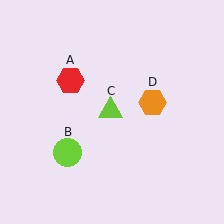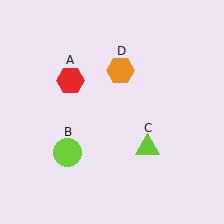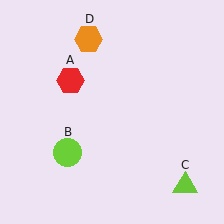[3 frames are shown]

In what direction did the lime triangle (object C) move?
The lime triangle (object C) moved down and to the right.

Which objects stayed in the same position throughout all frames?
Red hexagon (object A) and lime circle (object B) remained stationary.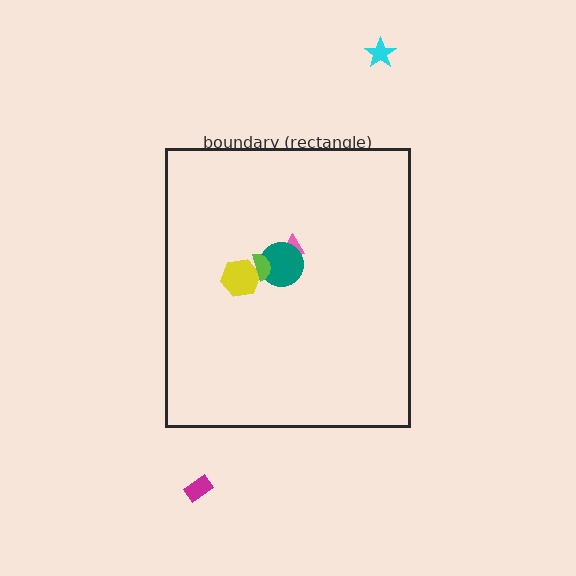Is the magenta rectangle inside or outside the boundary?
Outside.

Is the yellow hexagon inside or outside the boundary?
Inside.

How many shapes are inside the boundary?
4 inside, 2 outside.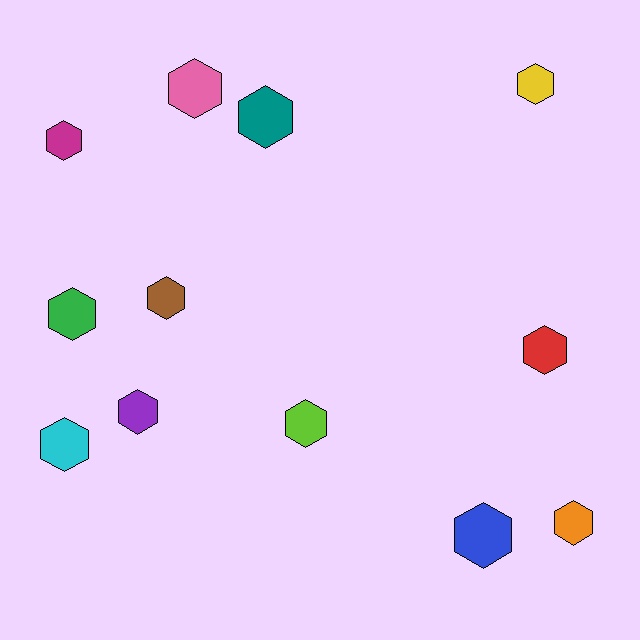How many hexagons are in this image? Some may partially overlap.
There are 12 hexagons.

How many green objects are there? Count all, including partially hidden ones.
There is 1 green object.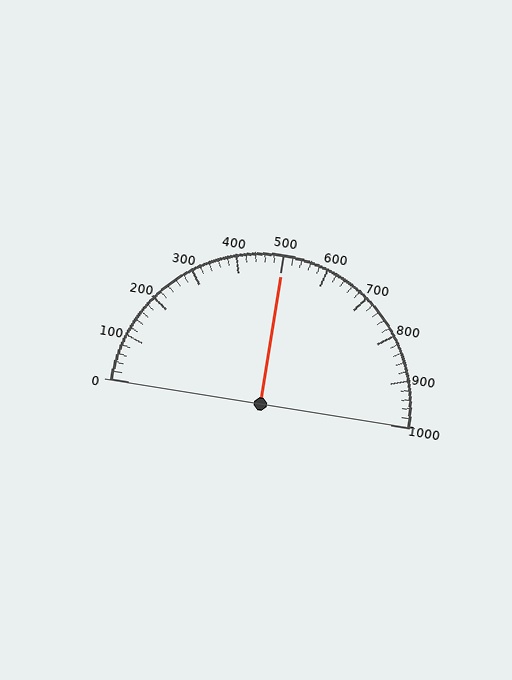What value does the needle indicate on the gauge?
The needle indicates approximately 500.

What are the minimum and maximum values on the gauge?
The gauge ranges from 0 to 1000.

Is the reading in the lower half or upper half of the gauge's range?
The reading is in the upper half of the range (0 to 1000).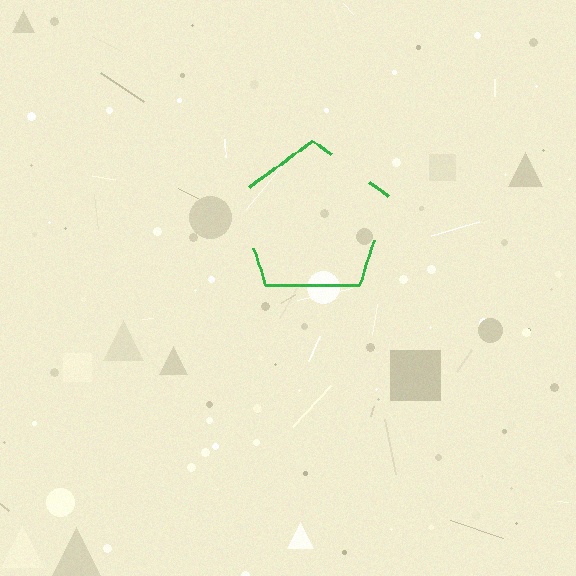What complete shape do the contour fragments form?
The contour fragments form a pentagon.